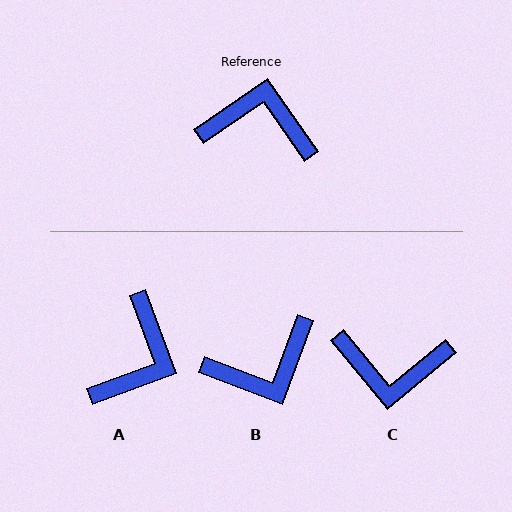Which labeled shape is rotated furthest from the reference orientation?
C, about 175 degrees away.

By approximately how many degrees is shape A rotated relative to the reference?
Approximately 104 degrees clockwise.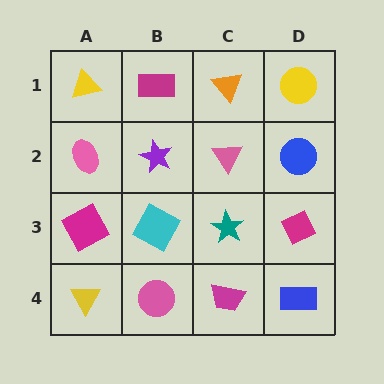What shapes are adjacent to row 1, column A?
A pink ellipse (row 2, column A), a magenta rectangle (row 1, column B).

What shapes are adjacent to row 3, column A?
A pink ellipse (row 2, column A), a yellow triangle (row 4, column A), a cyan square (row 3, column B).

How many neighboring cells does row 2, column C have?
4.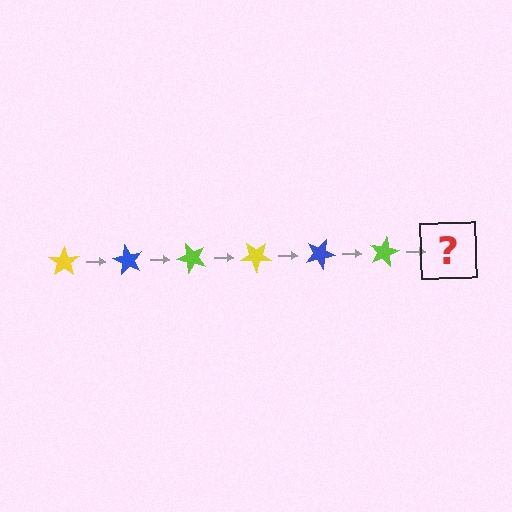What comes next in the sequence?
The next element should be a yellow star, rotated 360 degrees from the start.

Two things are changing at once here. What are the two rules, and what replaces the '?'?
The two rules are that it rotates 60 degrees each step and the color cycles through yellow, blue, and lime. The '?' should be a yellow star, rotated 360 degrees from the start.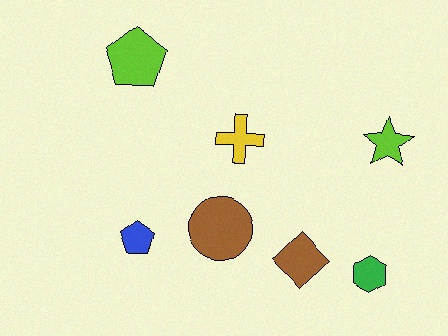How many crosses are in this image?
There is 1 cross.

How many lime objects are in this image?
There are 2 lime objects.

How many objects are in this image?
There are 7 objects.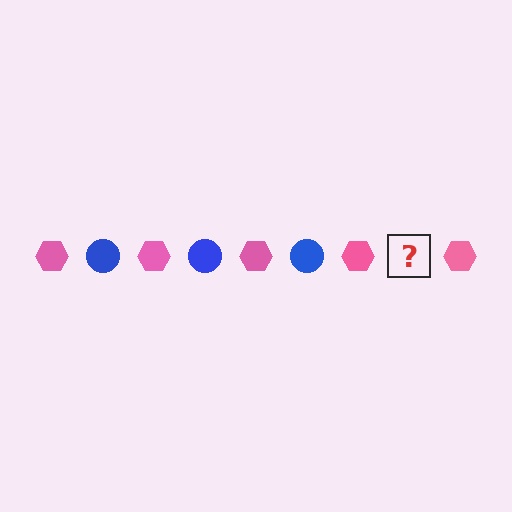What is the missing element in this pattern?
The missing element is a blue circle.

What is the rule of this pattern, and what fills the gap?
The rule is that the pattern alternates between pink hexagon and blue circle. The gap should be filled with a blue circle.